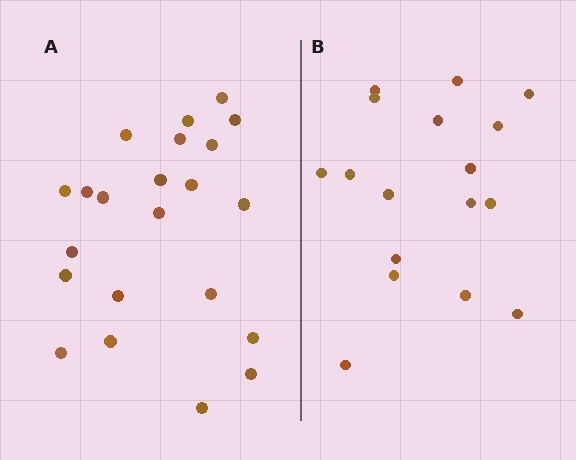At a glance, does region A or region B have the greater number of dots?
Region A (the left region) has more dots.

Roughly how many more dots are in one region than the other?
Region A has about 5 more dots than region B.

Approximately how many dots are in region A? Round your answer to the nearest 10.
About 20 dots. (The exact count is 22, which rounds to 20.)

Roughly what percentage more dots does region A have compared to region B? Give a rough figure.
About 30% more.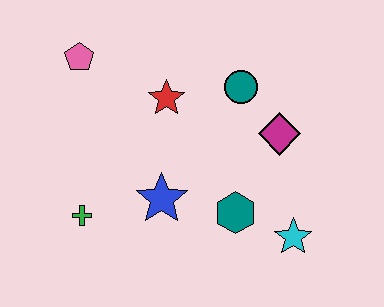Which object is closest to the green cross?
The blue star is closest to the green cross.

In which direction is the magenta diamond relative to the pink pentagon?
The magenta diamond is to the right of the pink pentagon.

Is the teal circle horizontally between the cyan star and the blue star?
Yes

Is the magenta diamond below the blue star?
No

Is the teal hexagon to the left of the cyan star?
Yes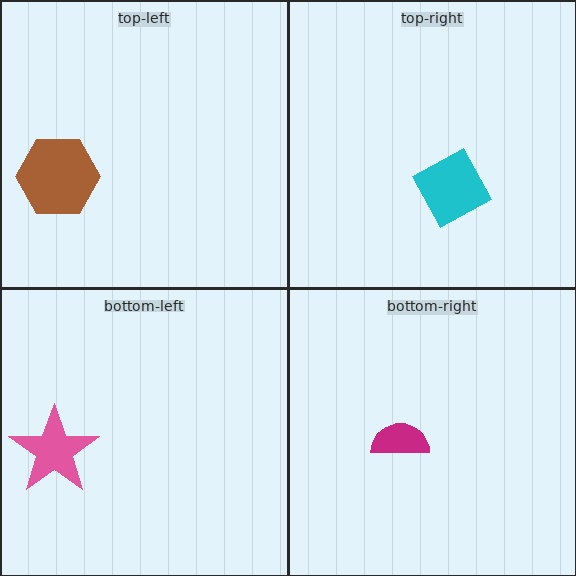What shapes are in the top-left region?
The brown hexagon.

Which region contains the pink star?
The bottom-left region.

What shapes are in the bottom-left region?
The pink star.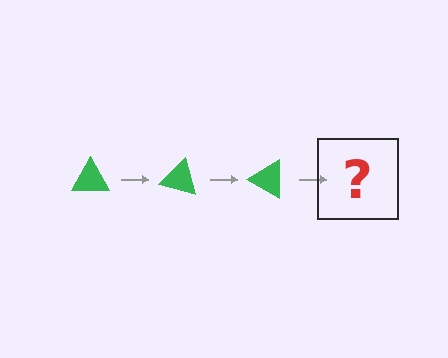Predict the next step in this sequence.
The next step is a green triangle rotated 45 degrees.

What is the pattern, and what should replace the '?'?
The pattern is that the triangle rotates 15 degrees each step. The '?' should be a green triangle rotated 45 degrees.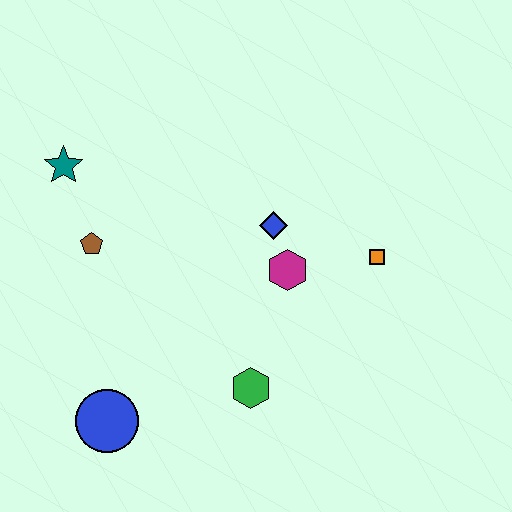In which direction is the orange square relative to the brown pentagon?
The orange square is to the right of the brown pentagon.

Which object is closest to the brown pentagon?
The teal star is closest to the brown pentagon.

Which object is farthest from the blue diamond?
The blue circle is farthest from the blue diamond.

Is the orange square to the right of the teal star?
Yes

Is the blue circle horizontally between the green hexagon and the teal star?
Yes